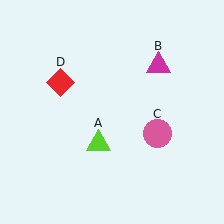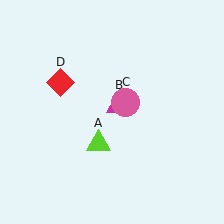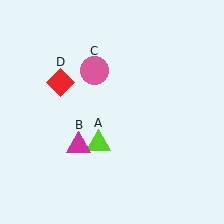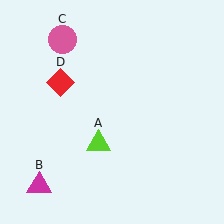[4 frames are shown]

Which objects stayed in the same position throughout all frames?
Lime triangle (object A) and red diamond (object D) remained stationary.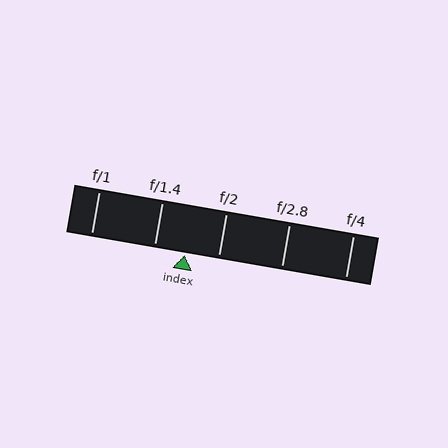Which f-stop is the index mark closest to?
The index mark is closest to f/1.4.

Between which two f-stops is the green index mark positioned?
The index mark is between f/1.4 and f/2.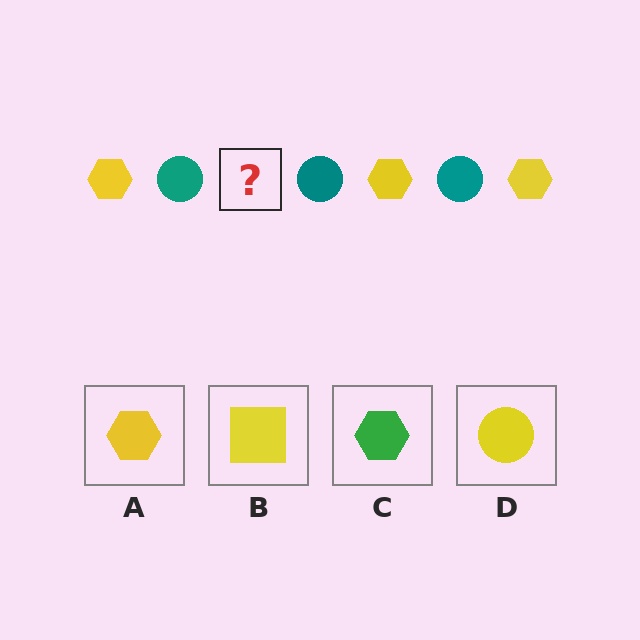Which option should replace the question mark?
Option A.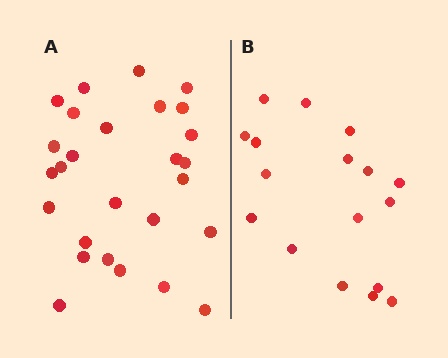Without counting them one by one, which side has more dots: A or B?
Region A (the left region) has more dots.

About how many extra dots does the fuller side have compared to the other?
Region A has roughly 10 or so more dots than region B.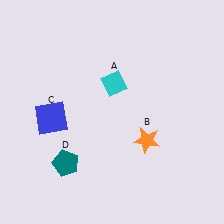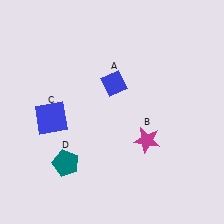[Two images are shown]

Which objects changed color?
A changed from cyan to blue. B changed from orange to magenta.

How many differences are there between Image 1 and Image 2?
There are 2 differences between the two images.